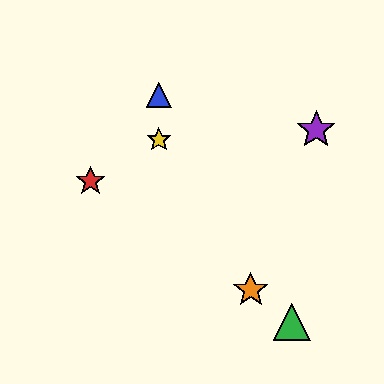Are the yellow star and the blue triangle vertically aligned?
Yes, both are at x≈159.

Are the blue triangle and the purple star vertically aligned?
No, the blue triangle is at x≈159 and the purple star is at x≈316.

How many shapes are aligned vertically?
2 shapes (the blue triangle, the yellow star) are aligned vertically.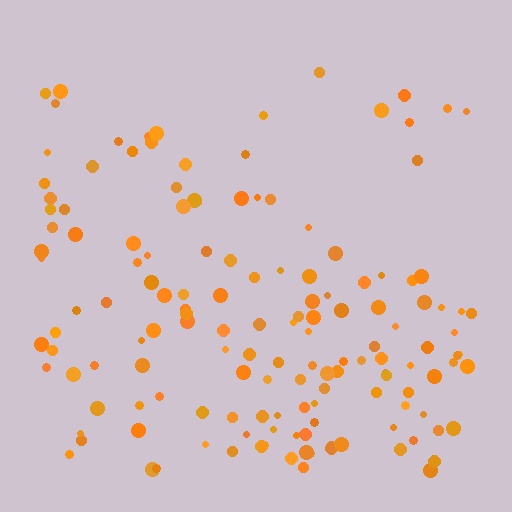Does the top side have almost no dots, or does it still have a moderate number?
Still a moderate number, just noticeably fewer than the bottom.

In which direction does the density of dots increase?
From top to bottom, with the bottom side densest.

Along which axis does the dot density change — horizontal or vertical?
Vertical.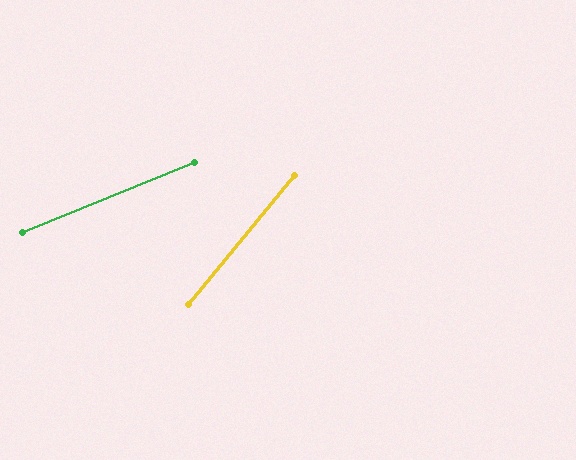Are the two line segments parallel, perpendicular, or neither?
Neither parallel nor perpendicular — they differ by about 28°.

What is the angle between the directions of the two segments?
Approximately 28 degrees.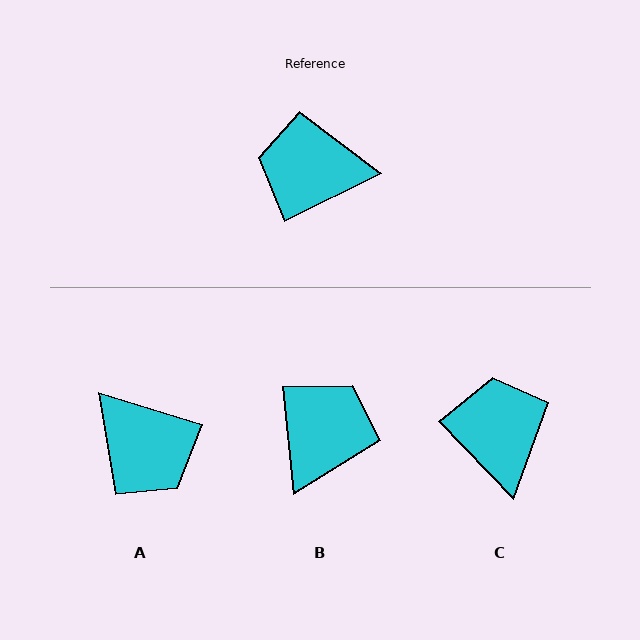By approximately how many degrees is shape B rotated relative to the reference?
Approximately 111 degrees clockwise.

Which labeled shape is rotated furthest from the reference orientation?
A, about 137 degrees away.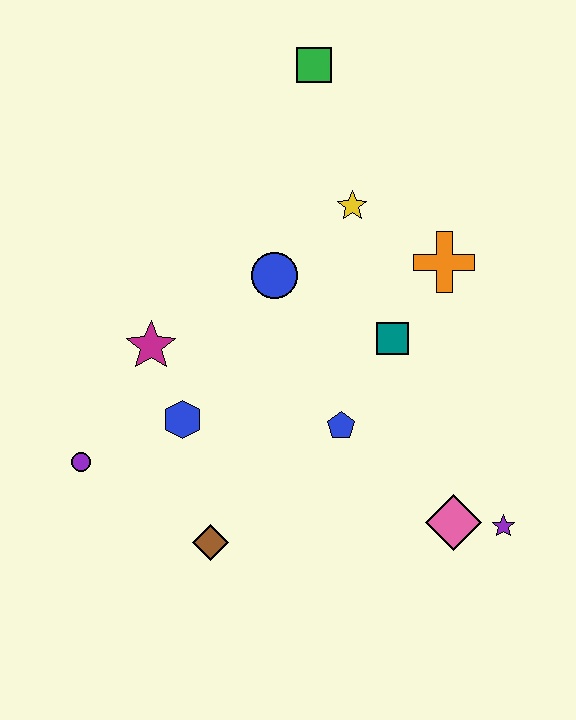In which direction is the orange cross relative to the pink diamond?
The orange cross is above the pink diamond.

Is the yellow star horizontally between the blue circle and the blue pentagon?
No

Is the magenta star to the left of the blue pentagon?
Yes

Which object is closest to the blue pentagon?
The teal square is closest to the blue pentagon.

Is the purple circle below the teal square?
Yes